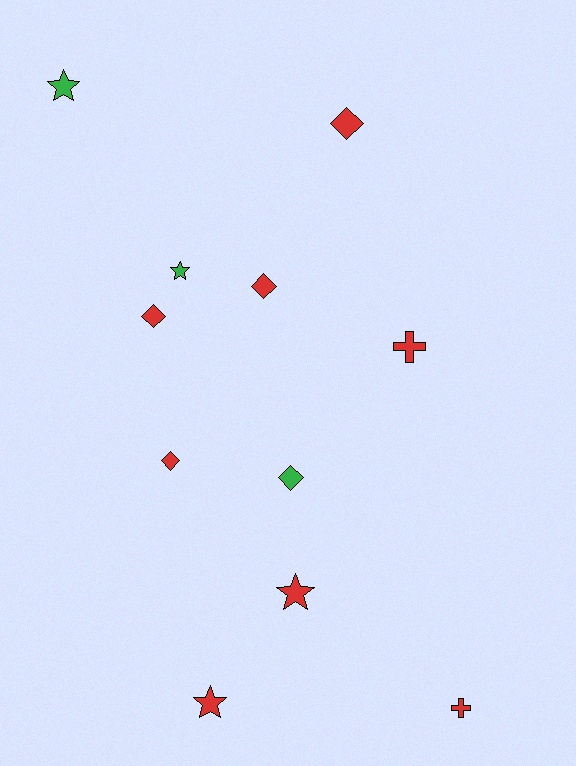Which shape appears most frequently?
Diamond, with 5 objects.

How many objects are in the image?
There are 11 objects.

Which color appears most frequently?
Red, with 8 objects.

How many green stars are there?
There are 2 green stars.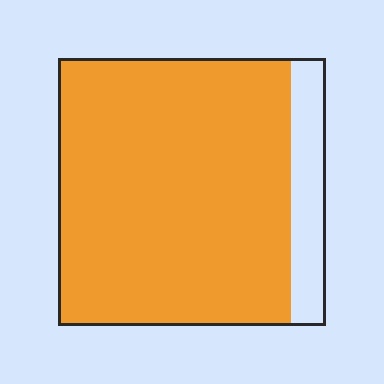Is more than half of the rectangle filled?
Yes.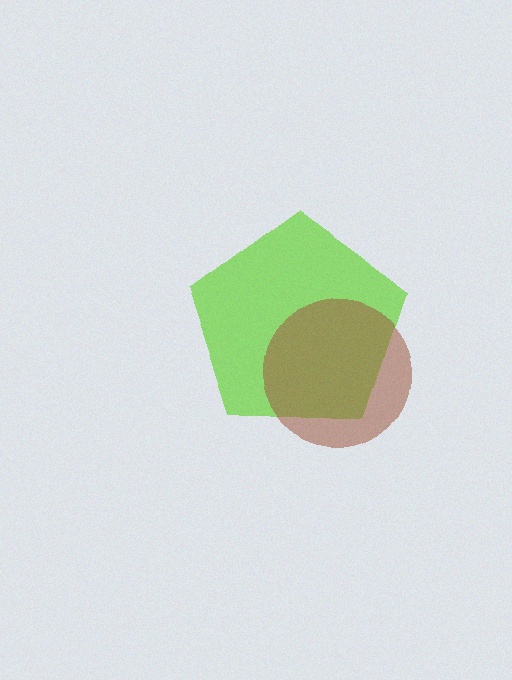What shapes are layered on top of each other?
The layered shapes are: a lime pentagon, a brown circle.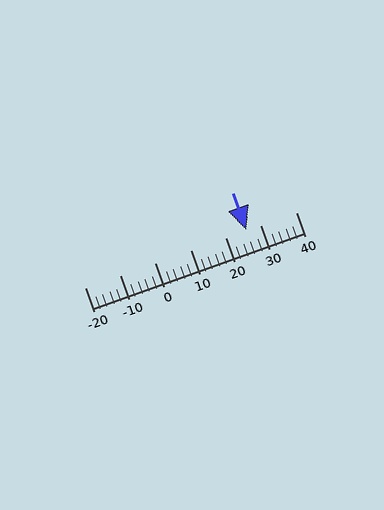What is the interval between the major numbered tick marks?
The major tick marks are spaced 10 units apart.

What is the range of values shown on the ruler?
The ruler shows values from -20 to 40.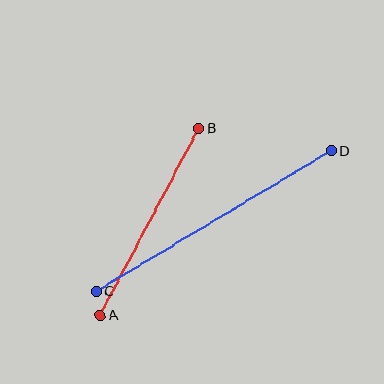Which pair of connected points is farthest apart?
Points C and D are farthest apart.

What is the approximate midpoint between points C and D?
The midpoint is at approximately (213, 221) pixels.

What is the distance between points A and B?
The distance is approximately 211 pixels.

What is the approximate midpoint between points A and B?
The midpoint is at approximately (150, 222) pixels.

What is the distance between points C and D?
The distance is approximately 274 pixels.